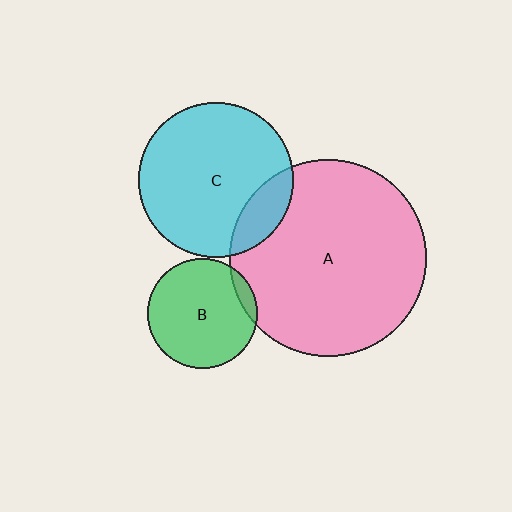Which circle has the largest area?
Circle A (pink).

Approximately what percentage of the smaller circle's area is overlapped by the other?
Approximately 15%.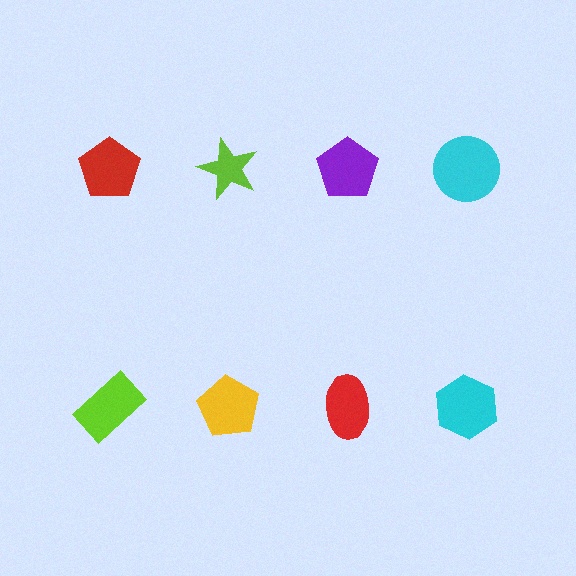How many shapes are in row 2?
4 shapes.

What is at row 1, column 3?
A purple pentagon.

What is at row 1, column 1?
A red pentagon.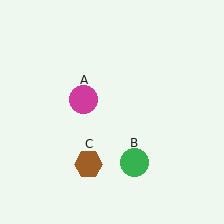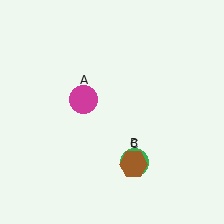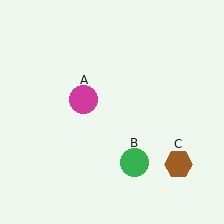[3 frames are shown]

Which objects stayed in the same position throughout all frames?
Magenta circle (object A) and green circle (object B) remained stationary.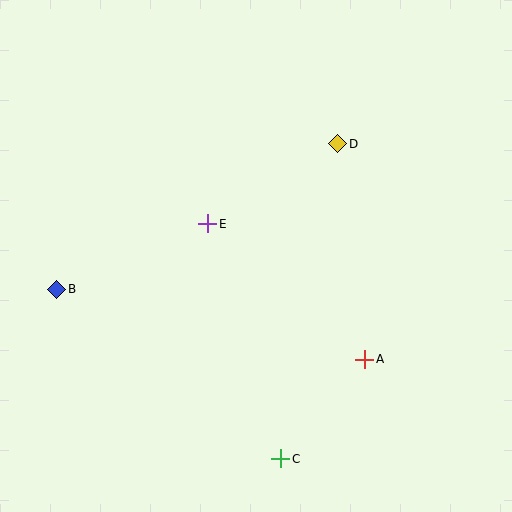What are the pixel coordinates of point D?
Point D is at (338, 144).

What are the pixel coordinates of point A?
Point A is at (365, 359).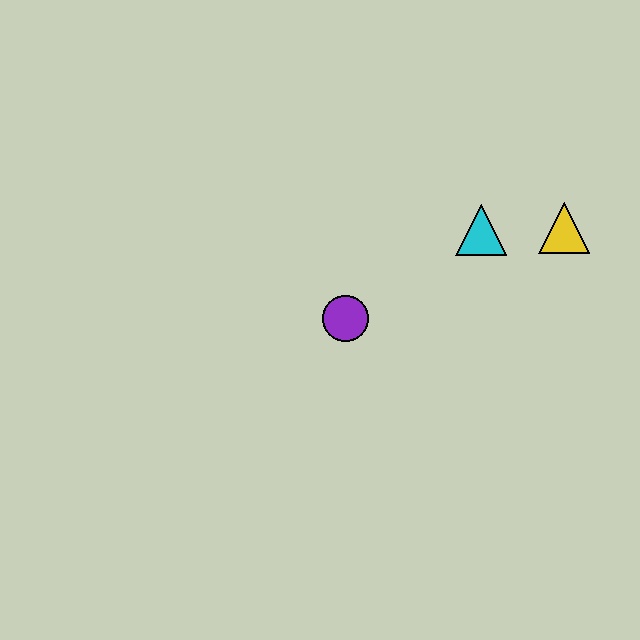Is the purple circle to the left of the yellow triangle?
Yes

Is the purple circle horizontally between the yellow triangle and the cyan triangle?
No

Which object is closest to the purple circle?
The cyan triangle is closest to the purple circle.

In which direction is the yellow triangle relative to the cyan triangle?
The yellow triangle is to the right of the cyan triangle.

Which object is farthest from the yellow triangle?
The purple circle is farthest from the yellow triangle.